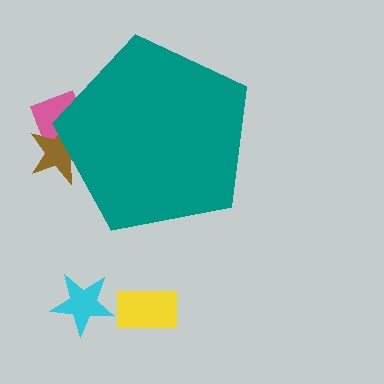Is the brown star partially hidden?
Yes, the brown star is partially hidden behind the teal pentagon.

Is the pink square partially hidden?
Yes, the pink square is partially hidden behind the teal pentagon.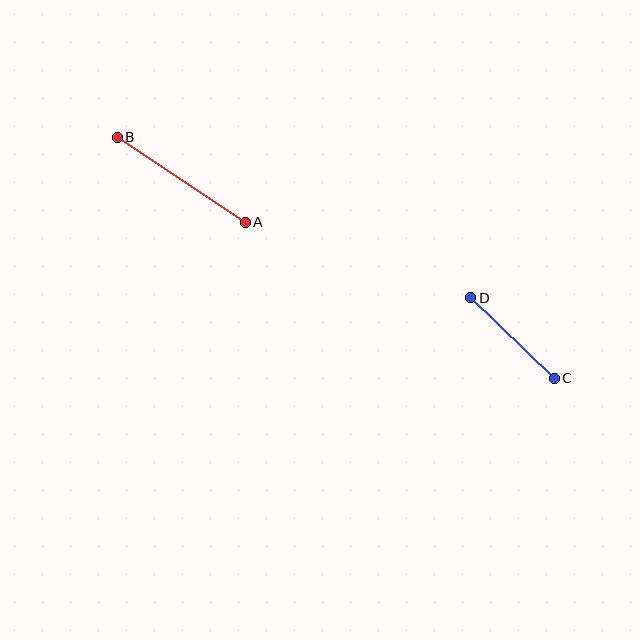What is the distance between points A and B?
The distance is approximately 154 pixels.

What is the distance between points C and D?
The distance is approximately 116 pixels.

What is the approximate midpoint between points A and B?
The midpoint is at approximately (181, 180) pixels.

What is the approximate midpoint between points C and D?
The midpoint is at approximately (513, 338) pixels.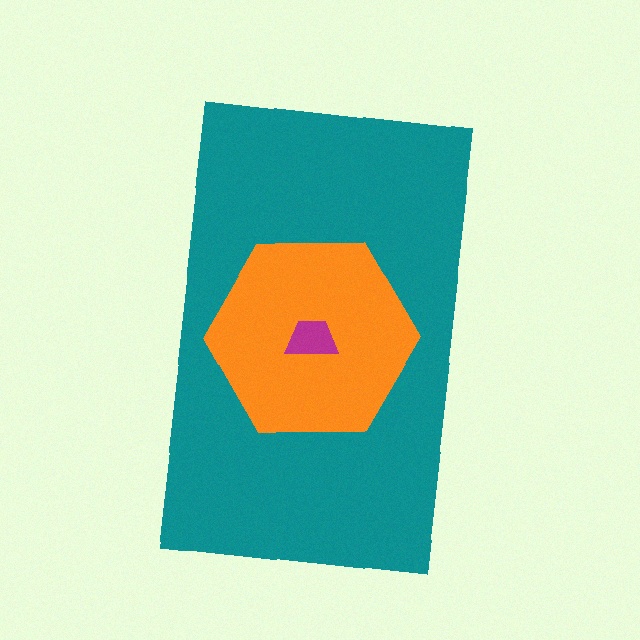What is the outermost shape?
The teal rectangle.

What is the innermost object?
The magenta trapezoid.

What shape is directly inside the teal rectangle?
The orange hexagon.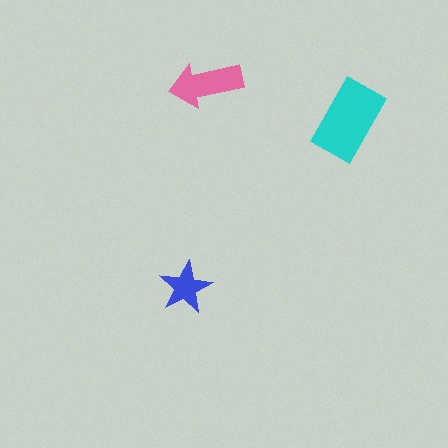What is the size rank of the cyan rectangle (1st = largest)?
1st.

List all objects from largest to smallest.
The cyan rectangle, the pink arrow, the blue star.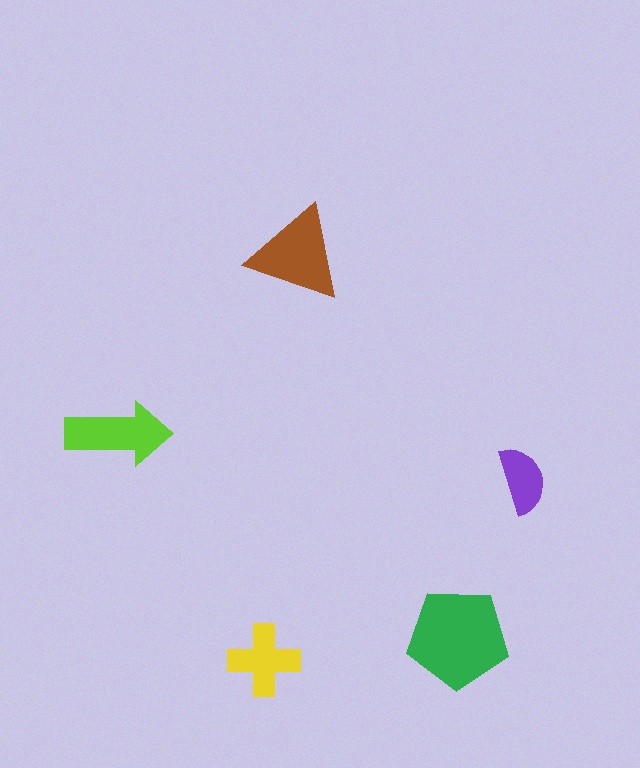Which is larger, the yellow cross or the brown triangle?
The brown triangle.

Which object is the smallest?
The purple semicircle.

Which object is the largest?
The green pentagon.